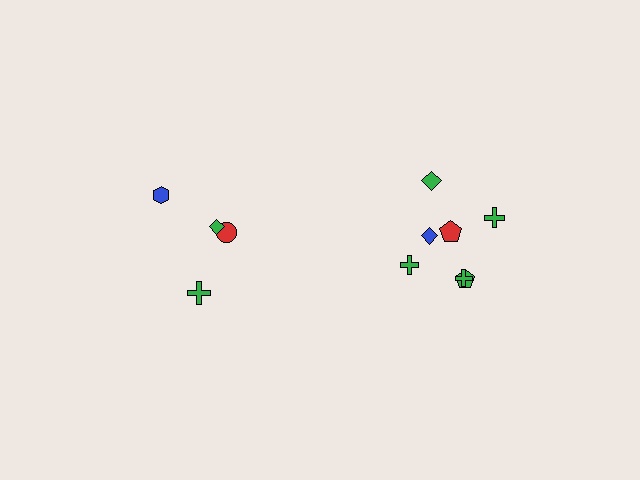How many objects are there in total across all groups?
There are 11 objects.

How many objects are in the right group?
There are 7 objects.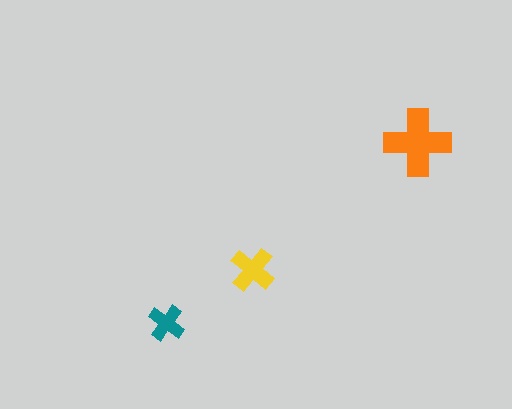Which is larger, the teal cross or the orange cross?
The orange one.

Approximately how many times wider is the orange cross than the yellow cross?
About 1.5 times wider.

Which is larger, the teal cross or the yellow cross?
The yellow one.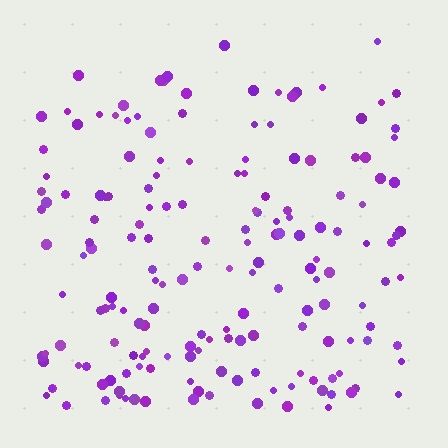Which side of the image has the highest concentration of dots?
The bottom.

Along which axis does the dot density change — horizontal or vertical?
Vertical.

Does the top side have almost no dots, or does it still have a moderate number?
Still a moderate number, just noticeably fewer than the bottom.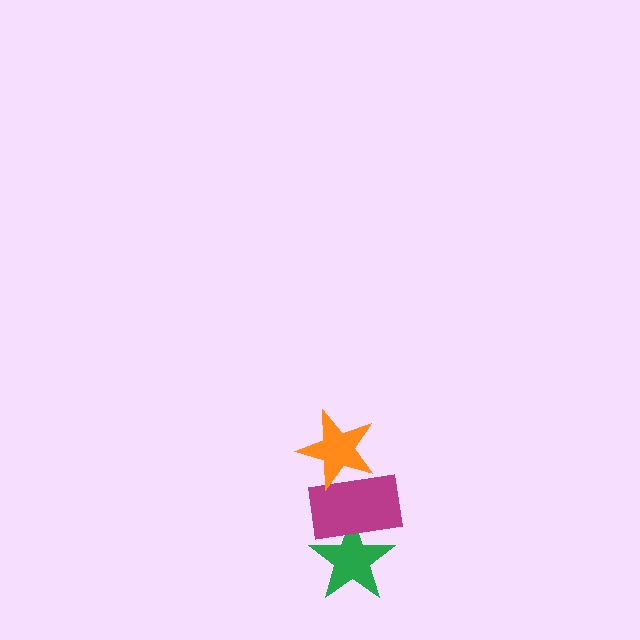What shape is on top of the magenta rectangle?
The orange star is on top of the magenta rectangle.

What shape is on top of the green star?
The magenta rectangle is on top of the green star.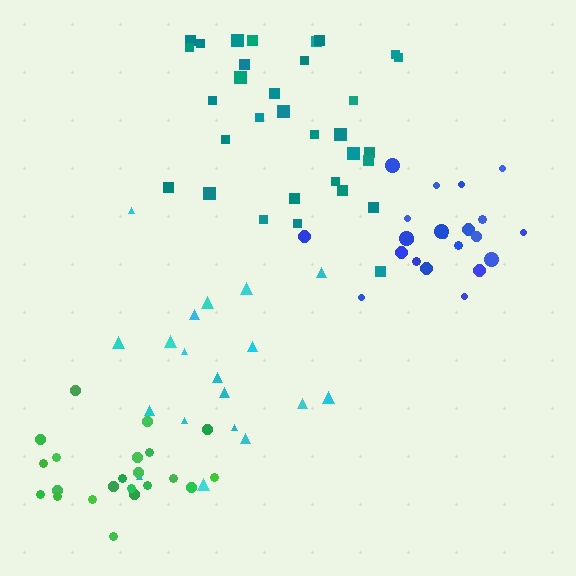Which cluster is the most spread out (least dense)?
Cyan.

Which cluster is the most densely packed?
Blue.